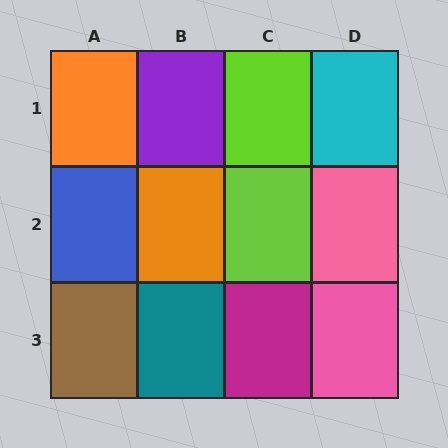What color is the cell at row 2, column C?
Lime.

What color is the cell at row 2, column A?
Blue.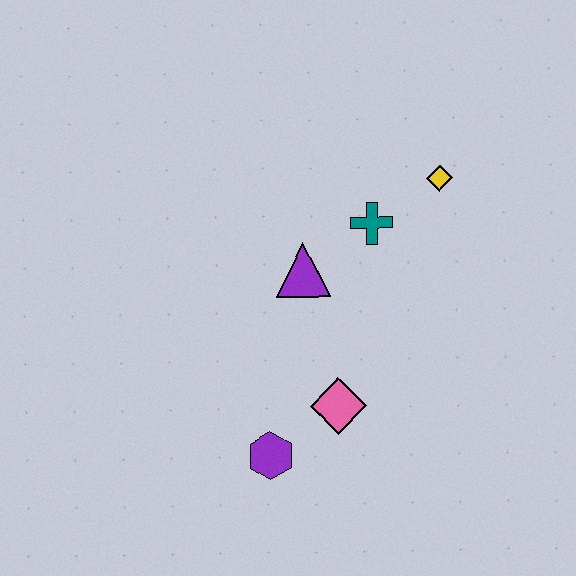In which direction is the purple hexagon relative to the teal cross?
The purple hexagon is below the teal cross.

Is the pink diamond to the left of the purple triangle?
No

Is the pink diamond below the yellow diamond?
Yes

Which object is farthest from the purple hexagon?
The yellow diamond is farthest from the purple hexagon.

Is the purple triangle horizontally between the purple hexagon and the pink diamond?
Yes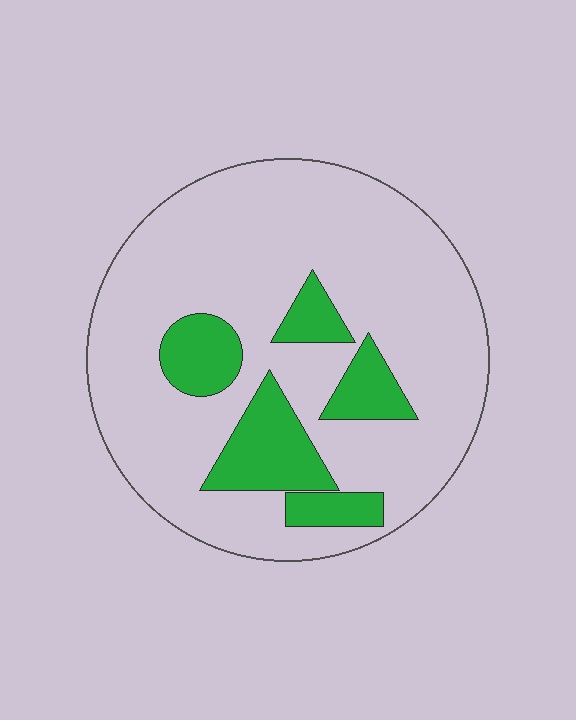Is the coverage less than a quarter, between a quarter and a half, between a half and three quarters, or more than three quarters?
Less than a quarter.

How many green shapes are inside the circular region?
5.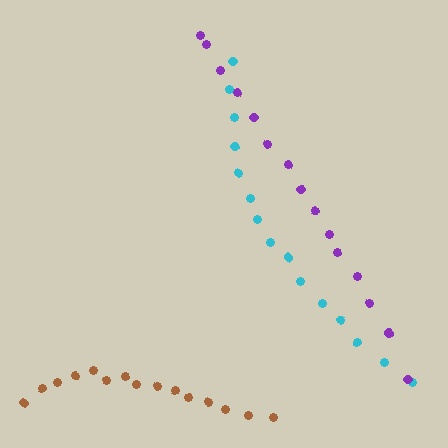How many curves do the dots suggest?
There are 3 distinct paths.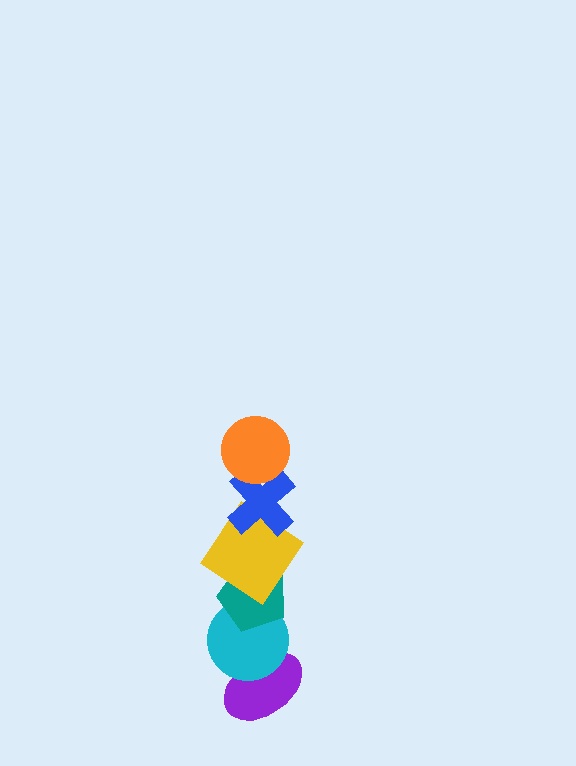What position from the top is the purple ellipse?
The purple ellipse is 6th from the top.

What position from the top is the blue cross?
The blue cross is 2nd from the top.